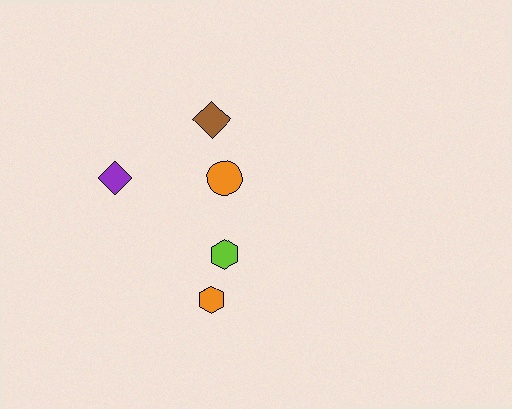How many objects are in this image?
There are 5 objects.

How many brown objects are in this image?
There is 1 brown object.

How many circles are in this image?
There is 1 circle.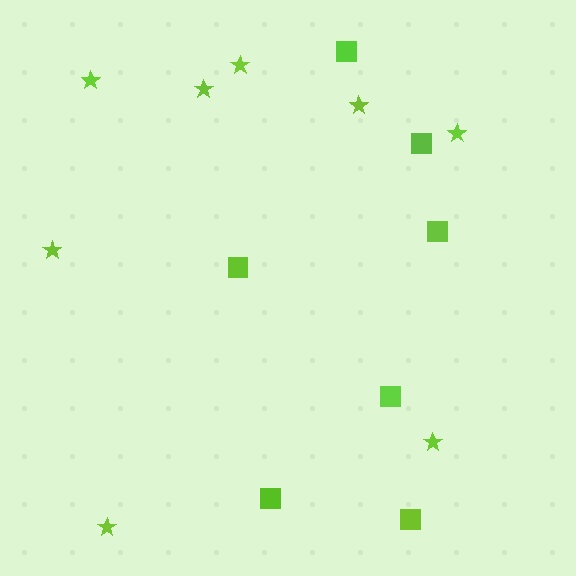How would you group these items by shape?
There are 2 groups: one group of squares (7) and one group of stars (8).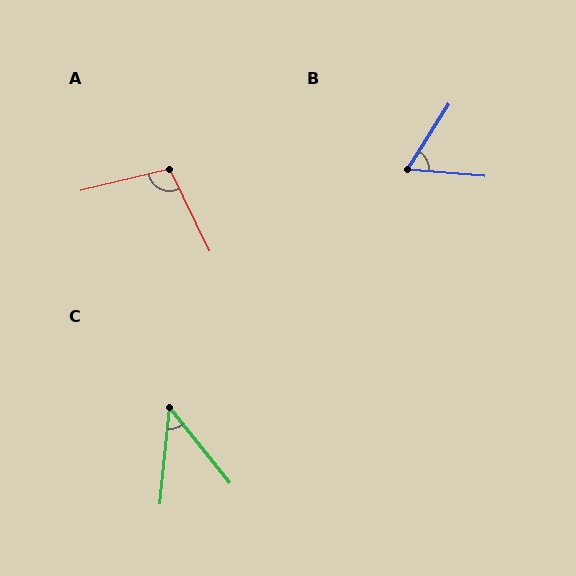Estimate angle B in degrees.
Approximately 62 degrees.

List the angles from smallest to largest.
C (45°), B (62°), A (102°).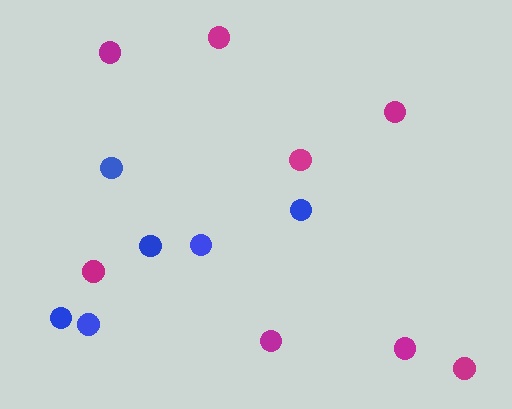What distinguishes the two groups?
There are 2 groups: one group of blue circles (6) and one group of magenta circles (8).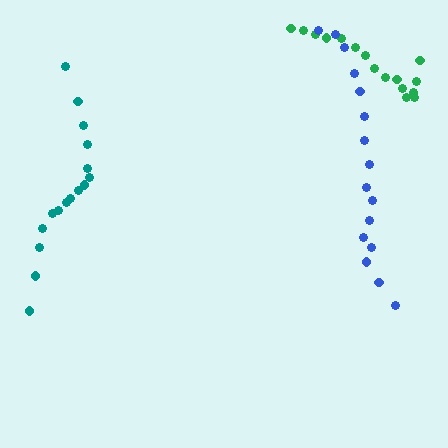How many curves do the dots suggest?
There are 3 distinct paths.